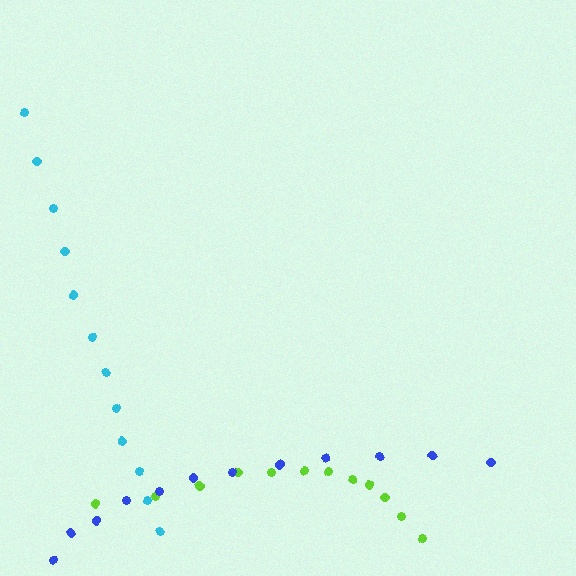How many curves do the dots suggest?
There are 3 distinct paths.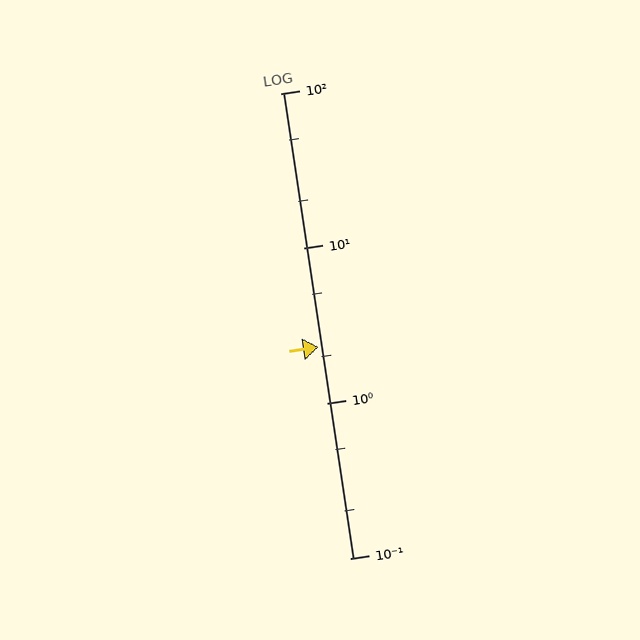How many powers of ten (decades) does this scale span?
The scale spans 3 decades, from 0.1 to 100.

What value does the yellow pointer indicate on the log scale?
The pointer indicates approximately 2.3.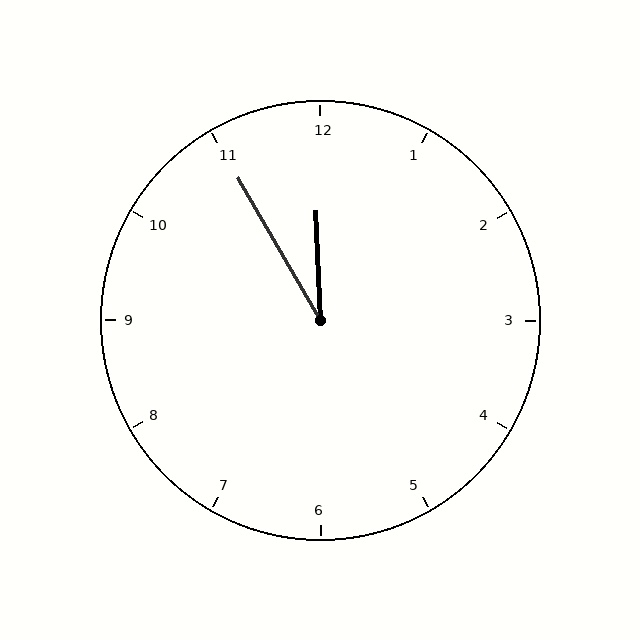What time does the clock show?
11:55.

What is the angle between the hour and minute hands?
Approximately 28 degrees.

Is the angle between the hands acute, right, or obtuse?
It is acute.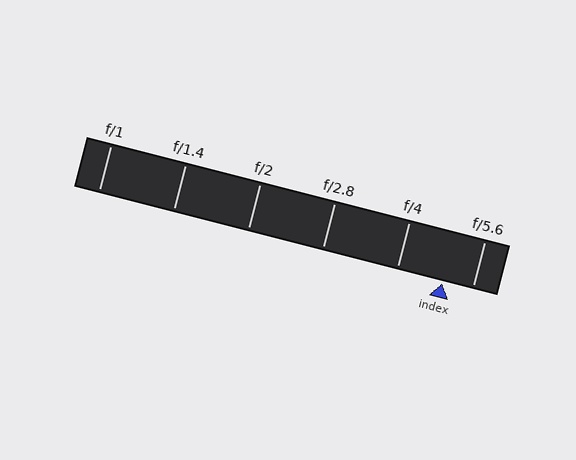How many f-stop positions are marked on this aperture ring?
There are 6 f-stop positions marked.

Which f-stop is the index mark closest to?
The index mark is closest to f/5.6.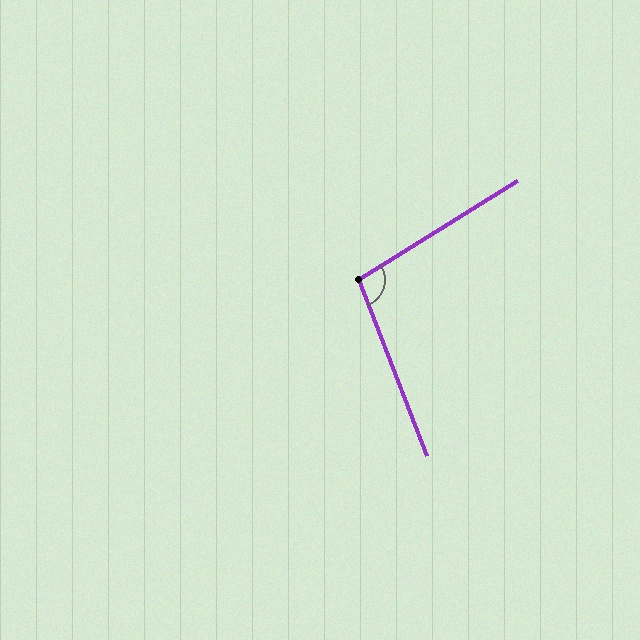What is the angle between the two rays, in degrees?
Approximately 101 degrees.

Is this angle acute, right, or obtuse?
It is obtuse.